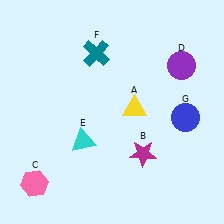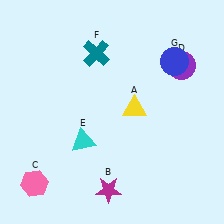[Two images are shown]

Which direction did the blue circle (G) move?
The blue circle (G) moved up.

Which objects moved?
The objects that moved are: the magenta star (B), the blue circle (G).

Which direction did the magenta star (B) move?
The magenta star (B) moved down.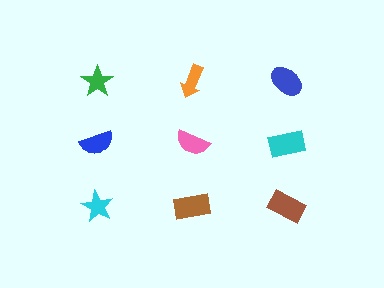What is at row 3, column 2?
A brown rectangle.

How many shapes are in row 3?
3 shapes.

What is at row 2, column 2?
A pink semicircle.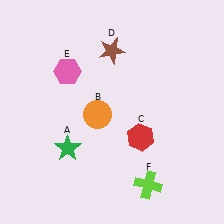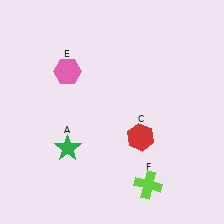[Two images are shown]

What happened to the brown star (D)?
The brown star (D) was removed in Image 2. It was in the top-left area of Image 1.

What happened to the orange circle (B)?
The orange circle (B) was removed in Image 2. It was in the bottom-left area of Image 1.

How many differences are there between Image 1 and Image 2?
There are 2 differences between the two images.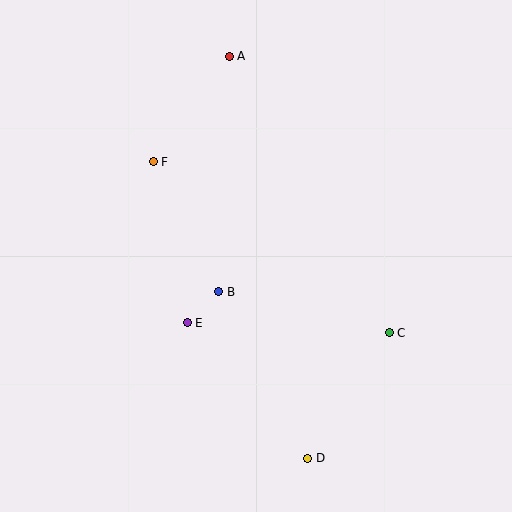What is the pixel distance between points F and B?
The distance between F and B is 146 pixels.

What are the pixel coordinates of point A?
Point A is at (229, 56).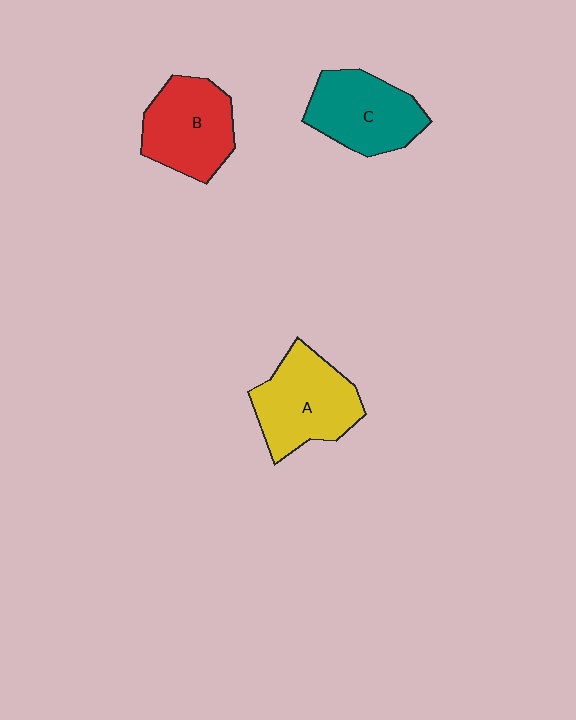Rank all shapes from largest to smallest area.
From largest to smallest: A (yellow), C (teal), B (red).